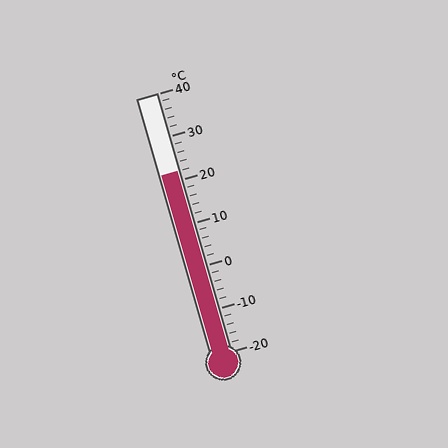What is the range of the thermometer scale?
The thermometer scale ranges from -20°C to 40°C.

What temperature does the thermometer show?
The thermometer shows approximately 22°C.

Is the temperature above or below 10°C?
The temperature is above 10°C.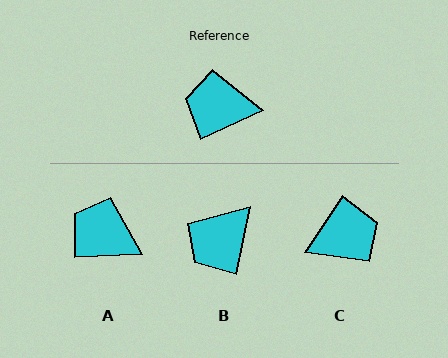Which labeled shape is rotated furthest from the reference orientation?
C, about 149 degrees away.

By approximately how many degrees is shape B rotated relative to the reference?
Approximately 54 degrees counter-clockwise.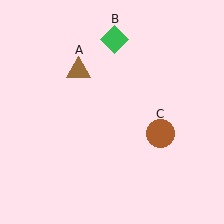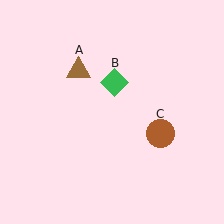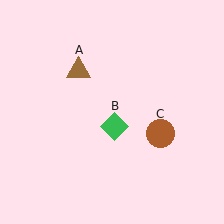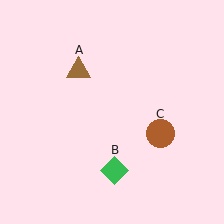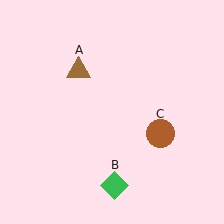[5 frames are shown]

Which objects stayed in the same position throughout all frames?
Brown triangle (object A) and brown circle (object C) remained stationary.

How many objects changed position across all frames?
1 object changed position: green diamond (object B).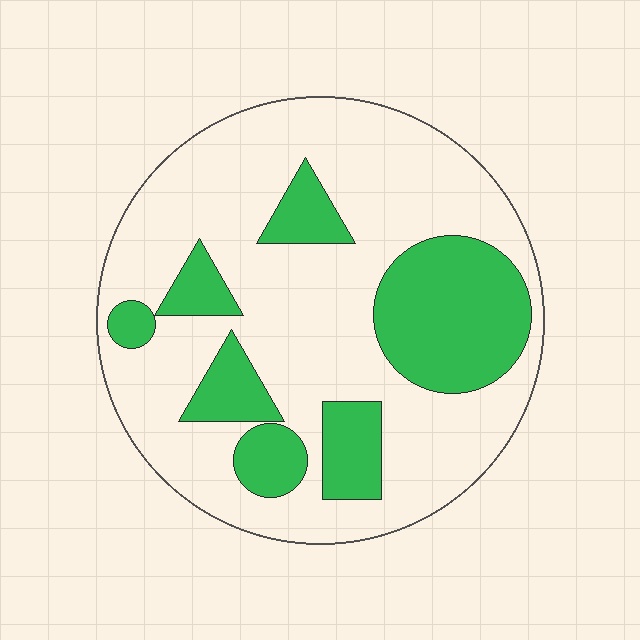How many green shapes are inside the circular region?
7.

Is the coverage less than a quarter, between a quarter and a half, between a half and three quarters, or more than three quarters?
Between a quarter and a half.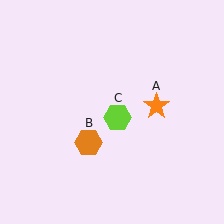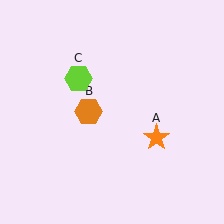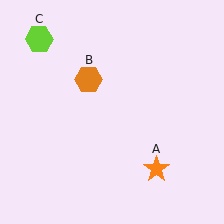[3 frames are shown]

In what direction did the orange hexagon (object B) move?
The orange hexagon (object B) moved up.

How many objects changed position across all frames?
3 objects changed position: orange star (object A), orange hexagon (object B), lime hexagon (object C).